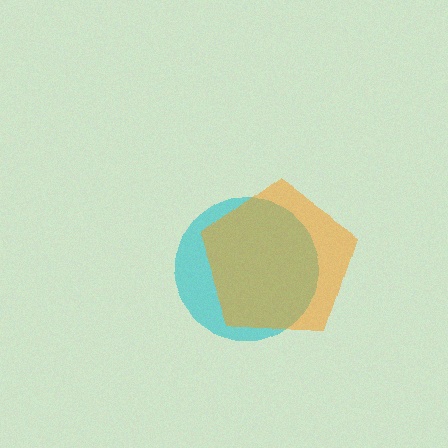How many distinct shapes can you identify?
There are 2 distinct shapes: a cyan circle, an orange pentagon.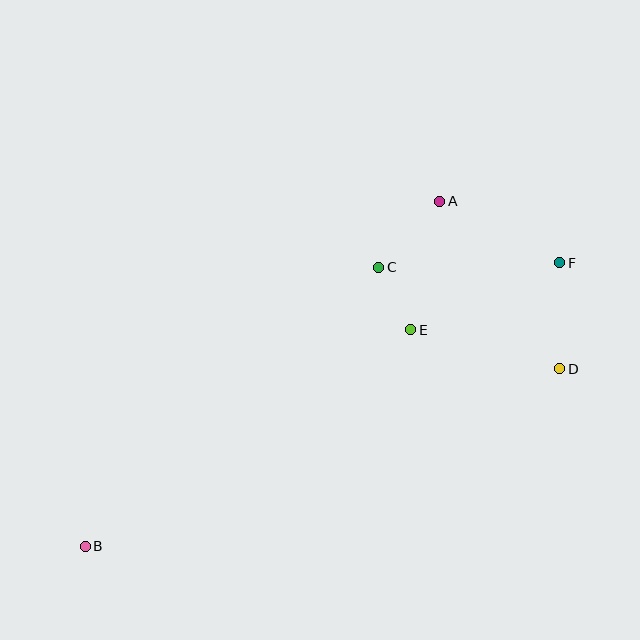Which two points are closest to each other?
Points C and E are closest to each other.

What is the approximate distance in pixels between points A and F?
The distance between A and F is approximately 135 pixels.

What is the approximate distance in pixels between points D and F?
The distance between D and F is approximately 106 pixels.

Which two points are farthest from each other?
Points B and F are farthest from each other.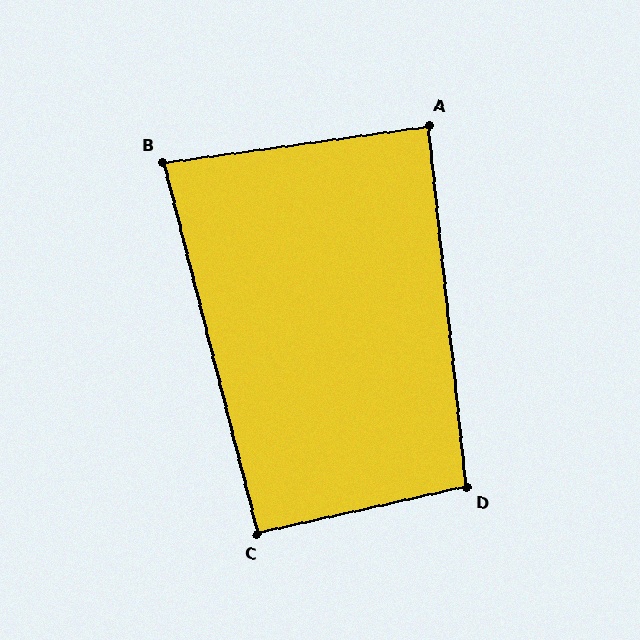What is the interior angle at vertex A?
Approximately 88 degrees (approximately right).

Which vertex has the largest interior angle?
D, at approximately 96 degrees.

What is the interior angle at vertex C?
Approximately 92 degrees (approximately right).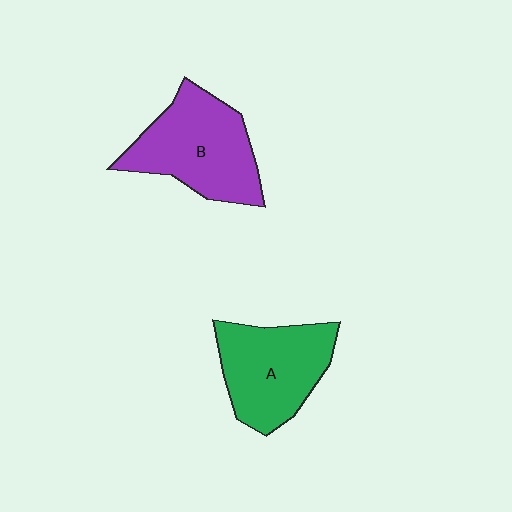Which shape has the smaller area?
Shape A (green).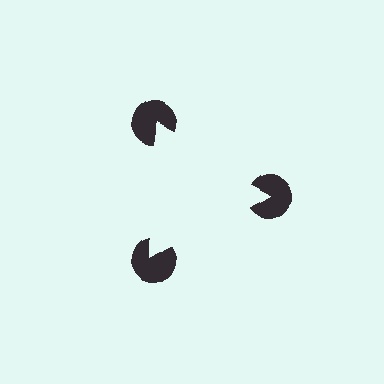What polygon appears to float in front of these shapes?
An illusory triangle — its edges are inferred from the aligned wedge cuts in the pac-man discs, not physically drawn.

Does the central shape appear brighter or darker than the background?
It typically appears slightly brighter than the background, even though no actual brightness change is drawn.